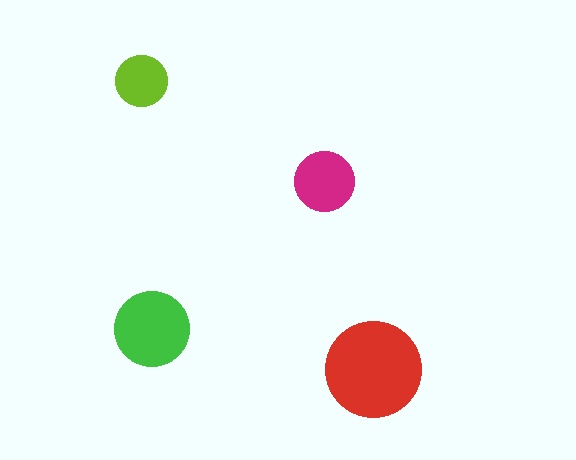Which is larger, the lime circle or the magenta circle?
The magenta one.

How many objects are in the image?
There are 4 objects in the image.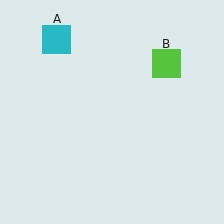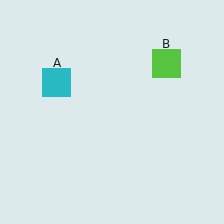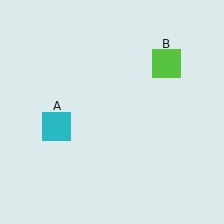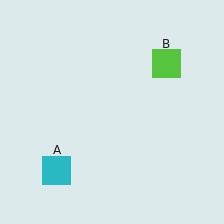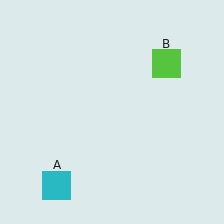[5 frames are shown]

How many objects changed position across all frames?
1 object changed position: cyan square (object A).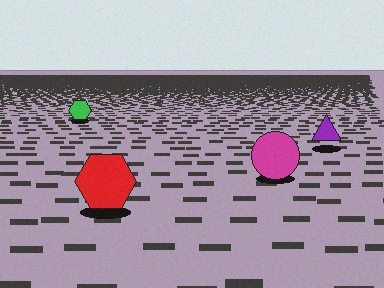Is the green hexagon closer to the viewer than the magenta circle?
No. The magenta circle is closer — you can tell from the texture gradient: the ground texture is coarser near it.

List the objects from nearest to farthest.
From nearest to farthest: the red hexagon, the magenta circle, the purple triangle, the green hexagon.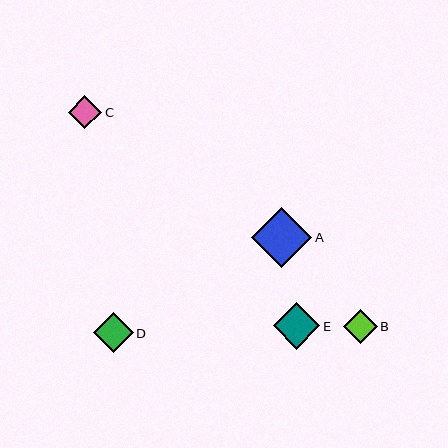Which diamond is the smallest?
Diamond C is the smallest with a size of approximately 34 pixels.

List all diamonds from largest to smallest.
From largest to smallest: A, E, D, B, C.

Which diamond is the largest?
Diamond A is the largest with a size of approximately 60 pixels.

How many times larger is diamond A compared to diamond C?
Diamond A is approximately 1.8 times the size of diamond C.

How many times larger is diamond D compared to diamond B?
Diamond D is approximately 1.2 times the size of diamond B.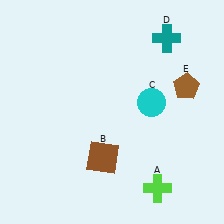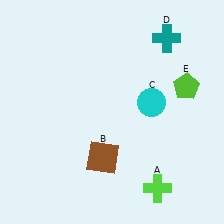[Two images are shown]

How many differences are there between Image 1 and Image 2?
There is 1 difference between the two images.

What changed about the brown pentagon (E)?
In Image 1, E is brown. In Image 2, it changed to lime.